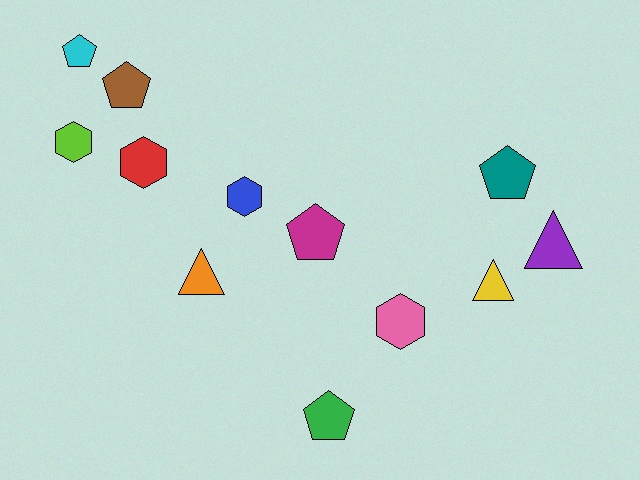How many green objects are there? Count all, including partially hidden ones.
There is 1 green object.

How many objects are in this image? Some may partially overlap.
There are 12 objects.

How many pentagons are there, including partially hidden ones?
There are 5 pentagons.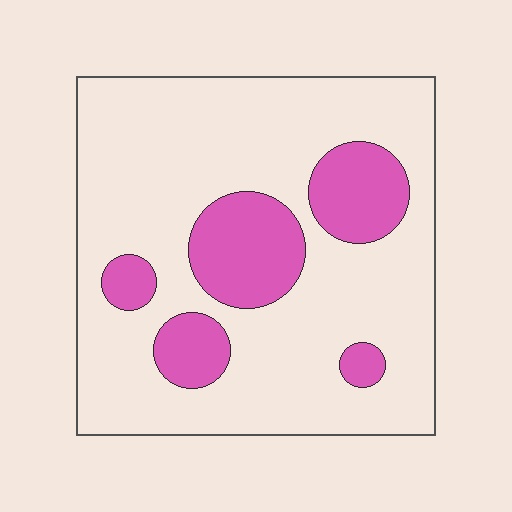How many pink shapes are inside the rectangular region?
5.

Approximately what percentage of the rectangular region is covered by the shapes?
Approximately 20%.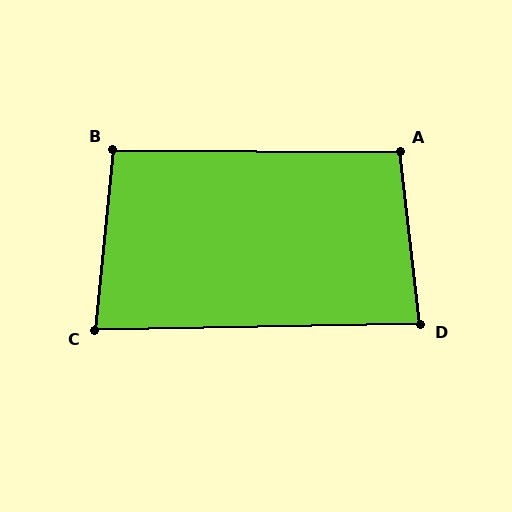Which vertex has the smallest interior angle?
C, at approximately 83 degrees.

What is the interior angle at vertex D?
Approximately 84 degrees (acute).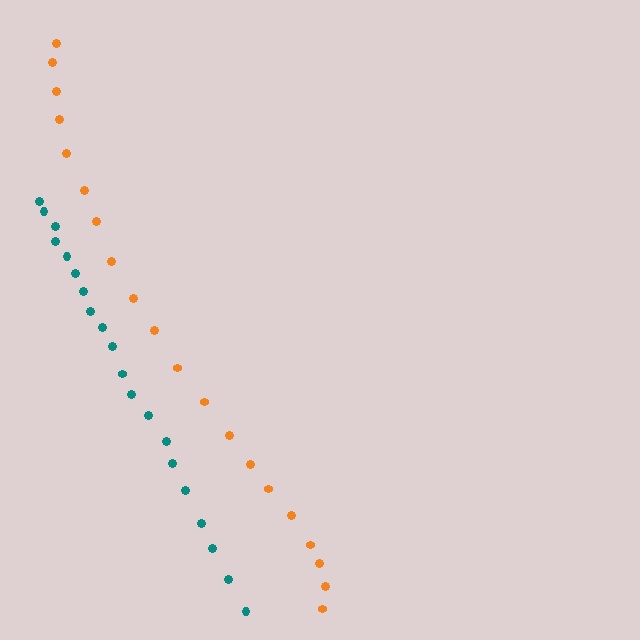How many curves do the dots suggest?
There are 2 distinct paths.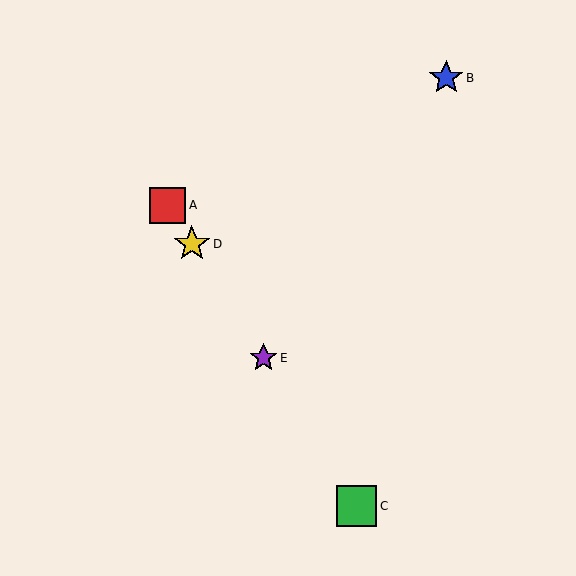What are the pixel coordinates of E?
Object E is at (264, 358).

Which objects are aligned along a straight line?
Objects A, C, D, E are aligned along a straight line.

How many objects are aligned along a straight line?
4 objects (A, C, D, E) are aligned along a straight line.